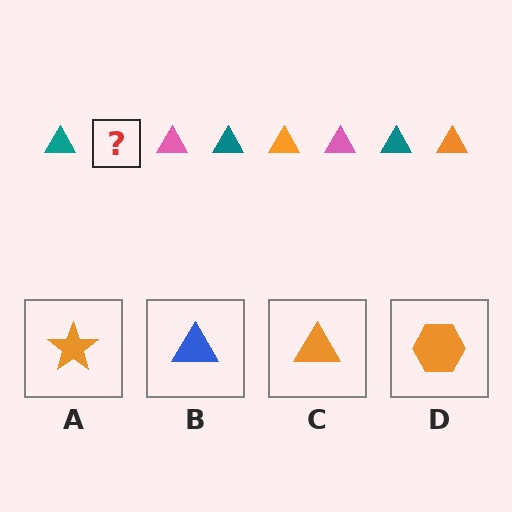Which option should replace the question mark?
Option C.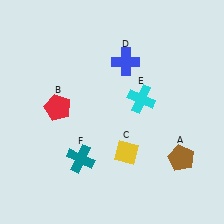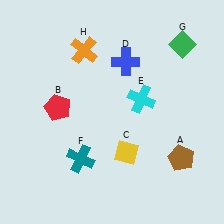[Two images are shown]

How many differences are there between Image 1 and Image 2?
There are 2 differences between the two images.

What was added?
A green diamond (G), an orange cross (H) were added in Image 2.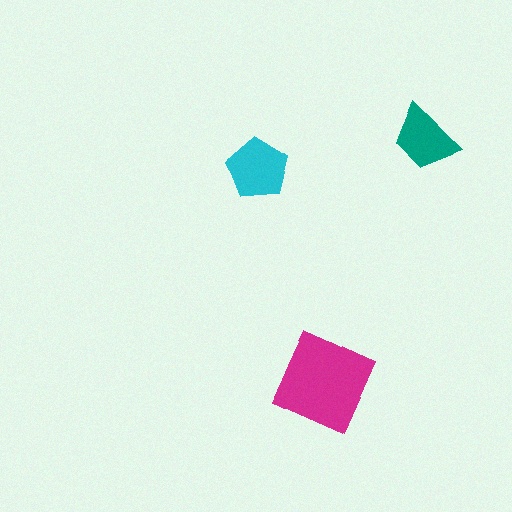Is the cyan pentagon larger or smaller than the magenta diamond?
Smaller.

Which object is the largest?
The magenta diamond.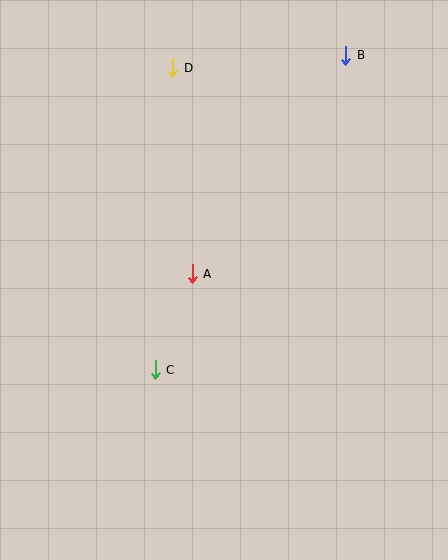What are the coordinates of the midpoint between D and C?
The midpoint between D and C is at (164, 219).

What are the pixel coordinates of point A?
Point A is at (192, 274).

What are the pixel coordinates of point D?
Point D is at (173, 68).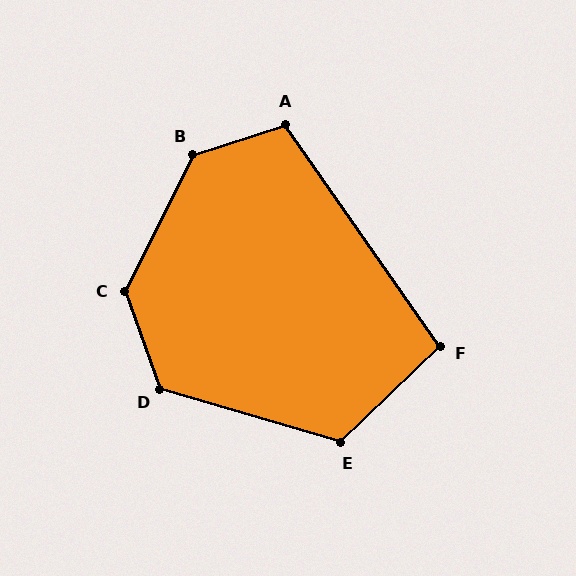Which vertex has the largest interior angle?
B, at approximately 135 degrees.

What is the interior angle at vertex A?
Approximately 107 degrees (obtuse).